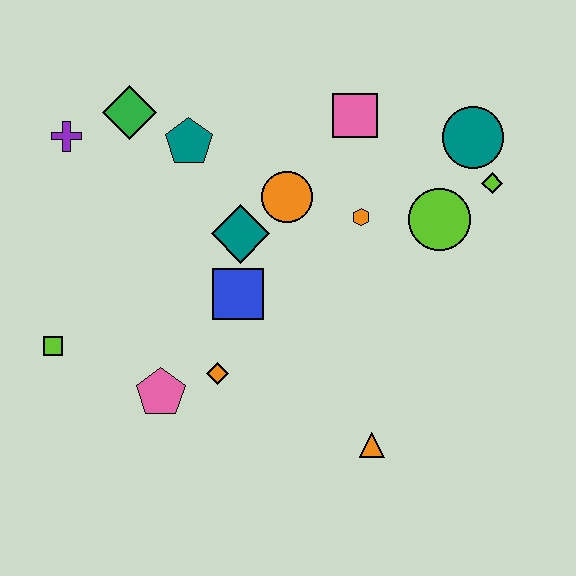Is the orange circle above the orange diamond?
Yes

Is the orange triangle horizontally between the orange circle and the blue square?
No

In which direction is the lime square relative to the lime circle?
The lime square is to the left of the lime circle.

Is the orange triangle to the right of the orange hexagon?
Yes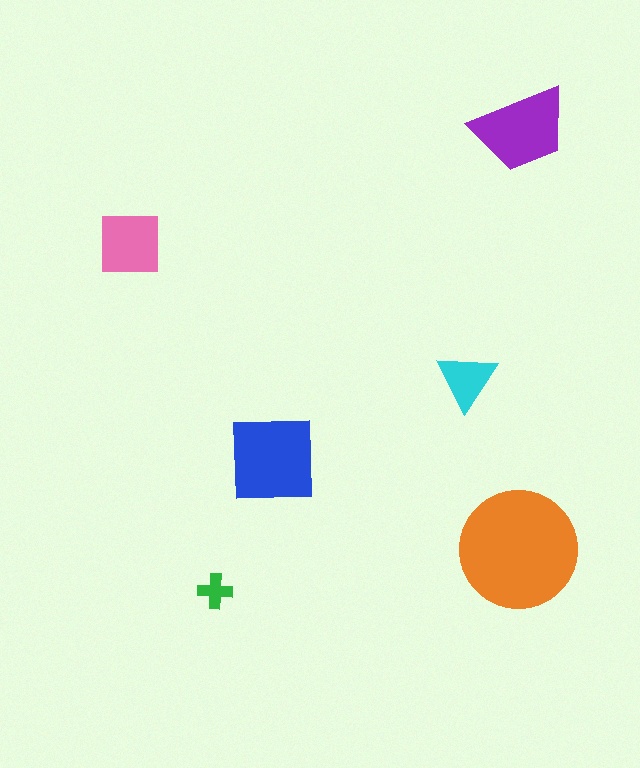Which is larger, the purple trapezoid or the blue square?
The blue square.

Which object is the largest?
The orange circle.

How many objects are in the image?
There are 6 objects in the image.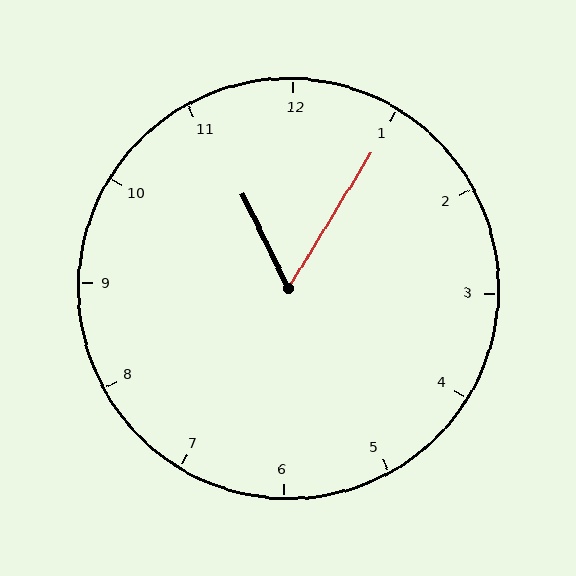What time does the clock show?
11:05.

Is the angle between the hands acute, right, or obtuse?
It is acute.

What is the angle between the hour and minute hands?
Approximately 58 degrees.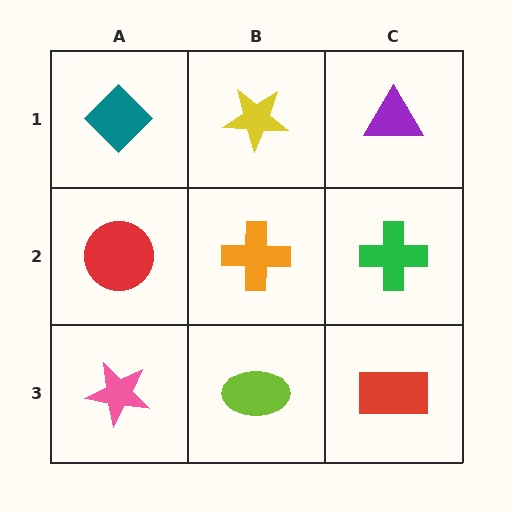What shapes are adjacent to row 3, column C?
A green cross (row 2, column C), a lime ellipse (row 3, column B).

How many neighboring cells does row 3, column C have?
2.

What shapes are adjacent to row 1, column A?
A red circle (row 2, column A), a yellow star (row 1, column B).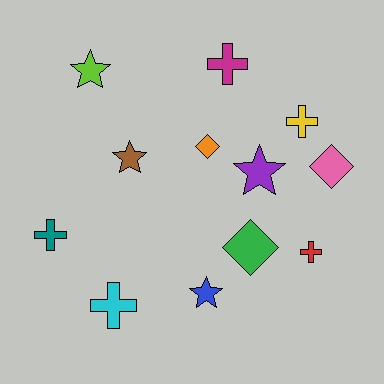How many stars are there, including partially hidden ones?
There are 4 stars.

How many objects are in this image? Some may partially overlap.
There are 12 objects.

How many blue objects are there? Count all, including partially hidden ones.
There is 1 blue object.